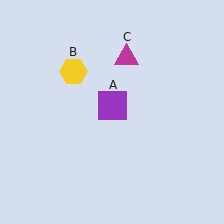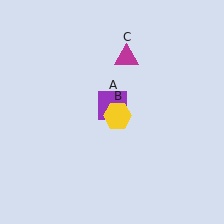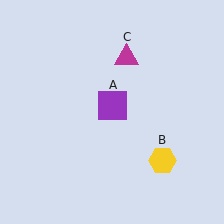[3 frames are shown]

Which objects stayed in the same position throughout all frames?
Purple square (object A) and magenta triangle (object C) remained stationary.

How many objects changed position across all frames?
1 object changed position: yellow hexagon (object B).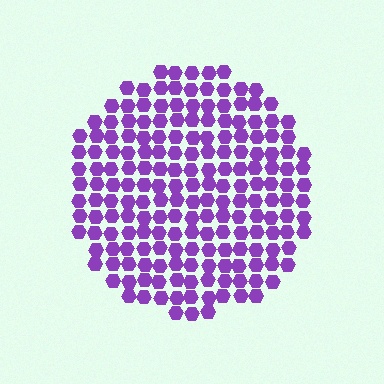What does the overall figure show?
The overall figure shows a circle.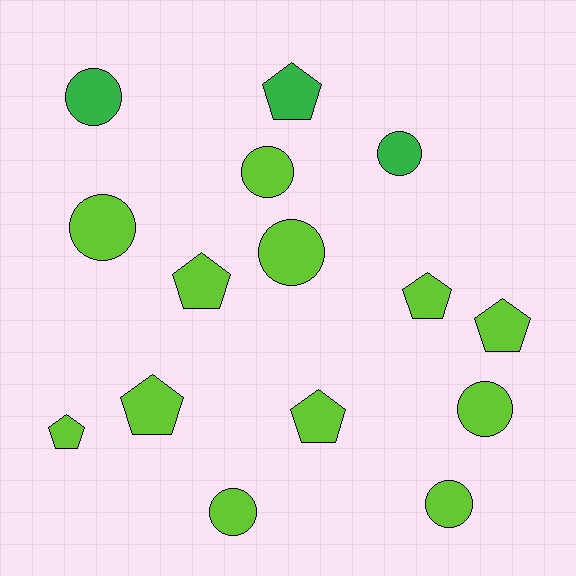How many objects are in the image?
There are 15 objects.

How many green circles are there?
There are 2 green circles.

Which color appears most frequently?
Lime, with 12 objects.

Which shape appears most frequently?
Circle, with 8 objects.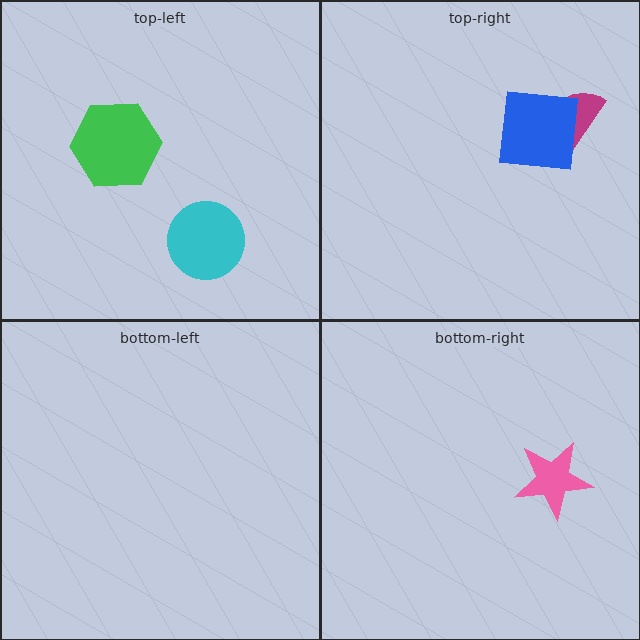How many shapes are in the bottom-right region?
1.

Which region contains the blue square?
The top-right region.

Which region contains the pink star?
The bottom-right region.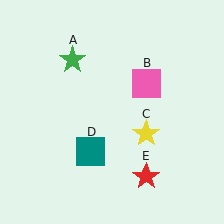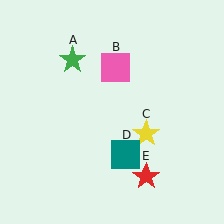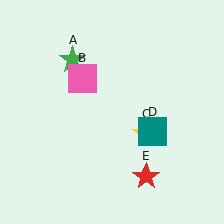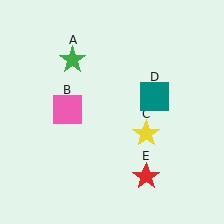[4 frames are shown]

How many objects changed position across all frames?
2 objects changed position: pink square (object B), teal square (object D).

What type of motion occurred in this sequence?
The pink square (object B), teal square (object D) rotated counterclockwise around the center of the scene.